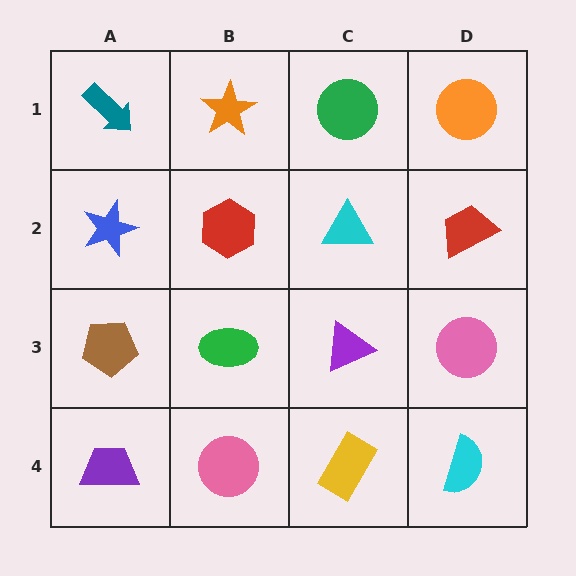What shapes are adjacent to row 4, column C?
A purple triangle (row 3, column C), a pink circle (row 4, column B), a cyan semicircle (row 4, column D).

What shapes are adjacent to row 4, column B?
A green ellipse (row 3, column B), a purple trapezoid (row 4, column A), a yellow rectangle (row 4, column C).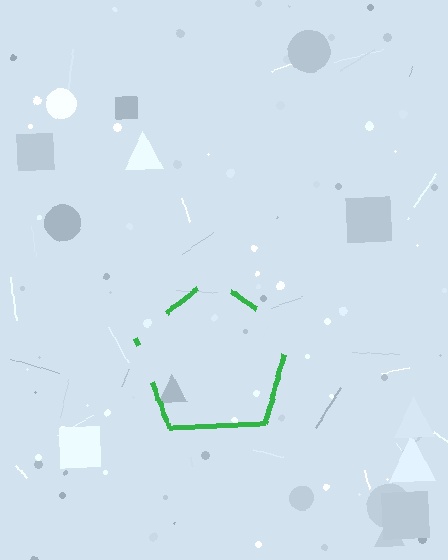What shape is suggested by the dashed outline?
The dashed outline suggests a pentagon.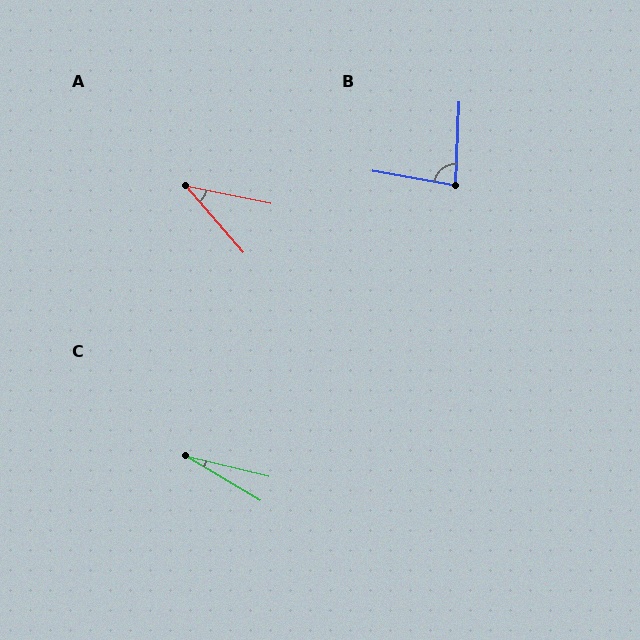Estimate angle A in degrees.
Approximately 37 degrees.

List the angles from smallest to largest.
C (17°), A (37°), B (83°).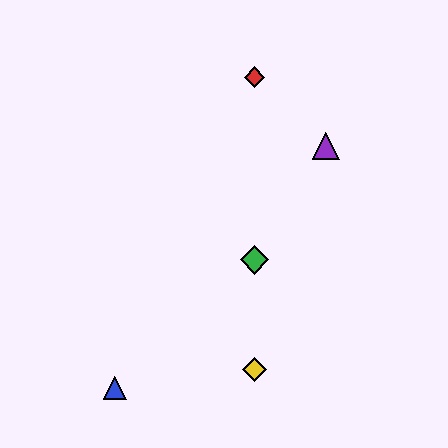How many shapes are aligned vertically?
3 shapes (the red diamond, the green diamond, the yellow diamond) are aligned vertically.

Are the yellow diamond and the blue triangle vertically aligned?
No, the yellow diamond is at x≈254 and the blue triangle is at x≈115.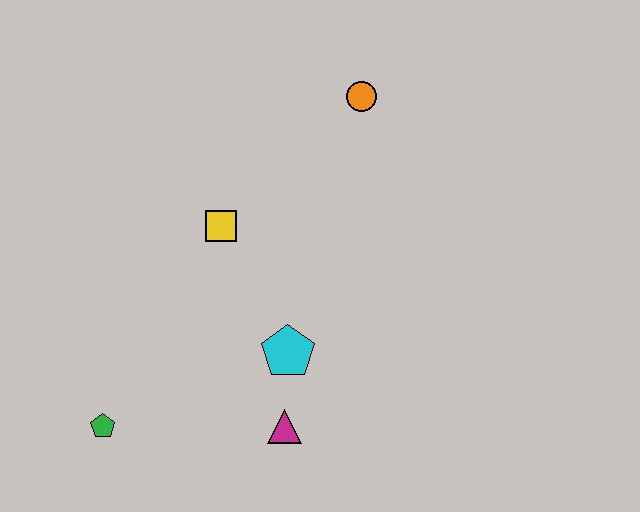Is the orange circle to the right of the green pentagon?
Yes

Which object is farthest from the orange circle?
The green pentagon is farthest from the orange circle.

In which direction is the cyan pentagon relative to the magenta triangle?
The cyan pentagon is above the magenta triangle.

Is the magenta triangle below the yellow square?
Yes